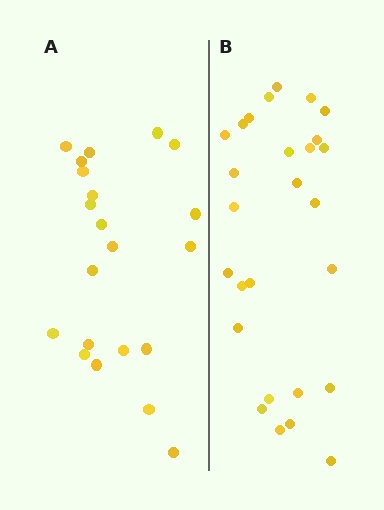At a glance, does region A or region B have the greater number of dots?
Region B (the right region) has more dots.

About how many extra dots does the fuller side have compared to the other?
Region B has about 6 more dots than region A.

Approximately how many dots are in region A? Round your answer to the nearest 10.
About 20 dots. (The exact count is 21, which rounds to 20.)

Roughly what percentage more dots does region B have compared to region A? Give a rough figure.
About 30% more.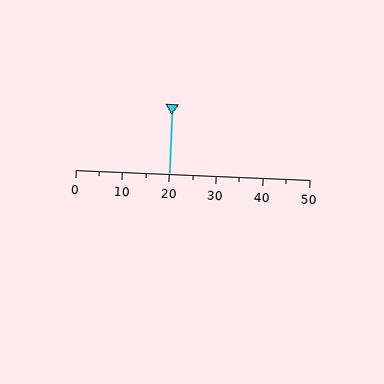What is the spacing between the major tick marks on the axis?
The major ticks are spaced 10 apart.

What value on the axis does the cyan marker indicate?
The marker indicates approximately 20.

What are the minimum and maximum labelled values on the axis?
The axis runs from 0 to 50.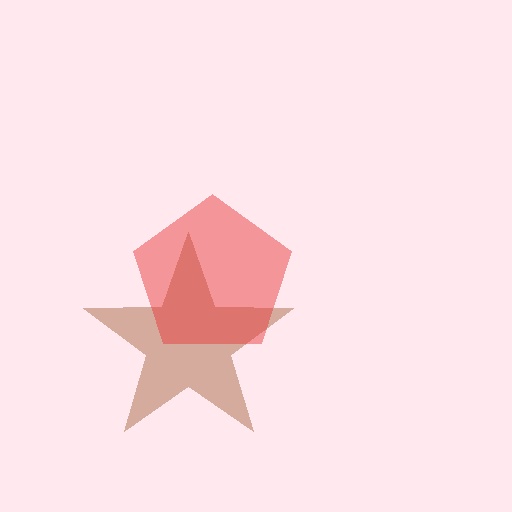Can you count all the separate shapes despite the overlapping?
Yes, there are 2 separate shapes.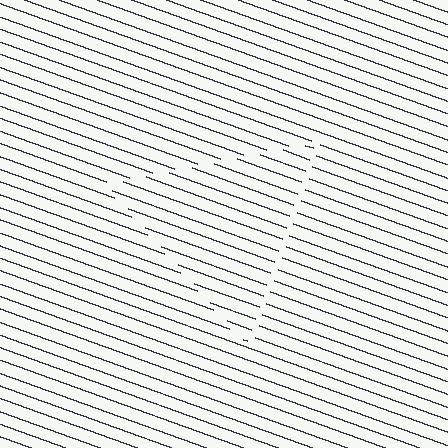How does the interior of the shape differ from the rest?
The interior of the shape contains the same grating, shifted by half a period — the contour is defined by the phase discontinuity where line-ends from the inner and outer gratings abut.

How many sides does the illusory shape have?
3 sides — the line-ends trace a triangle.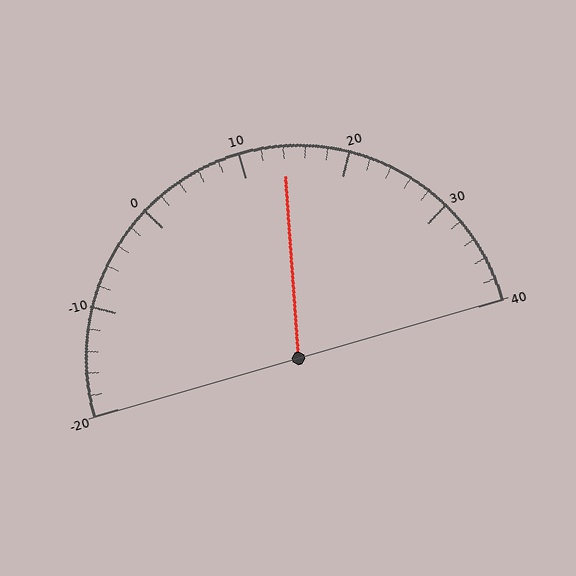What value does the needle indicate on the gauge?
The needle indicates approximately 14.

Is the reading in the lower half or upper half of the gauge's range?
The reading is in the upper half of the range (-20 to 40).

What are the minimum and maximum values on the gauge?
The gauge ranges from -20 to 40.